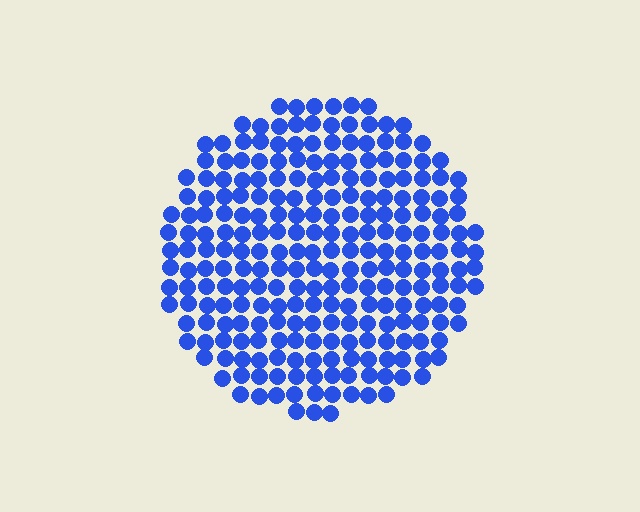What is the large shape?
The large shape is a circle.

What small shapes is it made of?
It is made of small circles.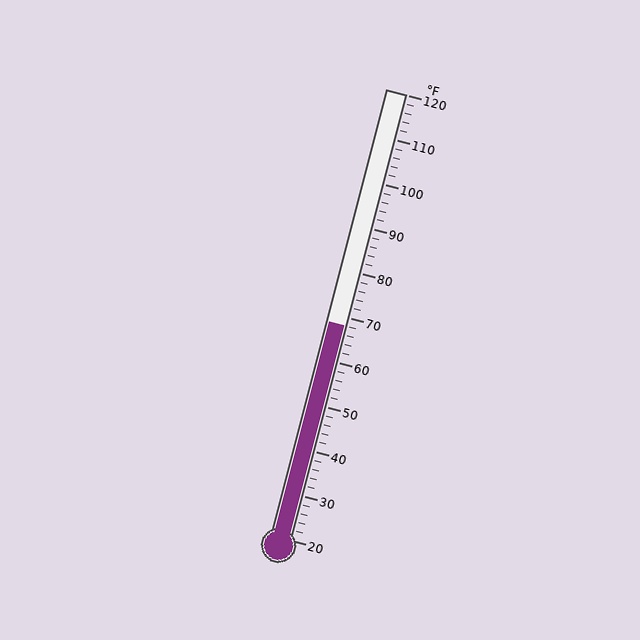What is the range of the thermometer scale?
The thermometer scale ranges from 20°F to 120°F.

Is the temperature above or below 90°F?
The temperature is below 90°F.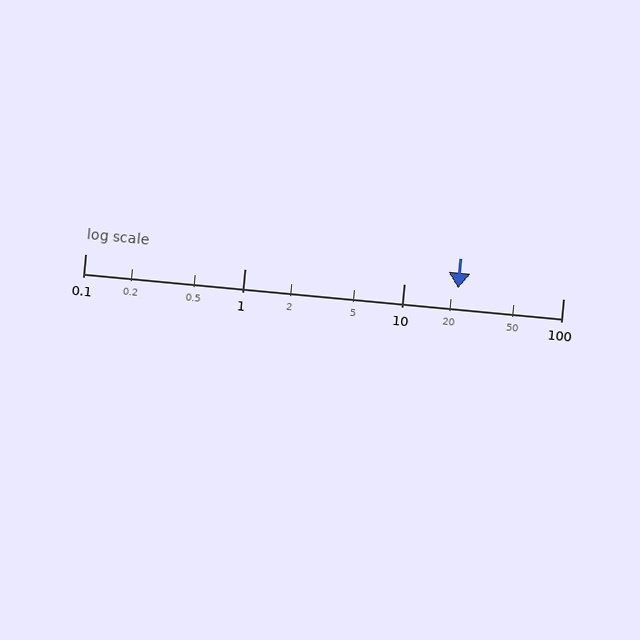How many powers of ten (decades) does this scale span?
The scale spans 3 decades, from 0.1 to 100.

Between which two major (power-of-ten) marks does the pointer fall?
The pointer is between 10 and 100.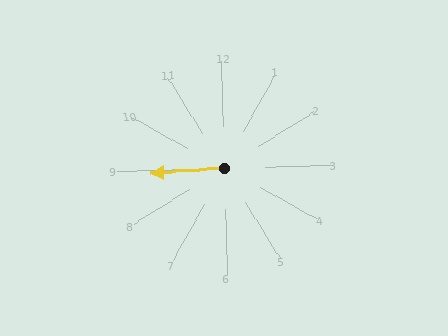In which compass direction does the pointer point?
West.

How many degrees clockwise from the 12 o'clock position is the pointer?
Approximately 268 degrees.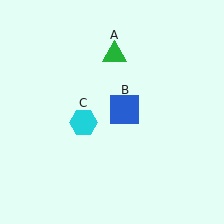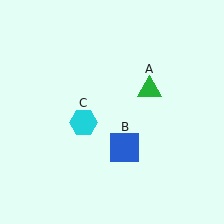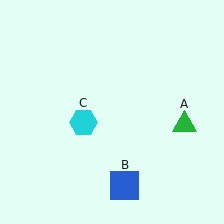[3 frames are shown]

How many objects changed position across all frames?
2 objects changed position: green triangle (object A), blue square (object B).